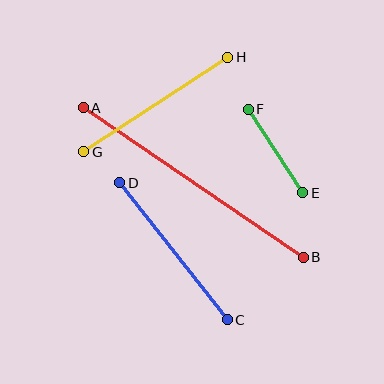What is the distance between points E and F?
The distance is approximately 100 pixels.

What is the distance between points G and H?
The distance is approximately 172 pixels.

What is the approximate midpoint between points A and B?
The midpoint is at approximately (193, 183) pixels.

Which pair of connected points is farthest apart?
Points A and B are farthest apart.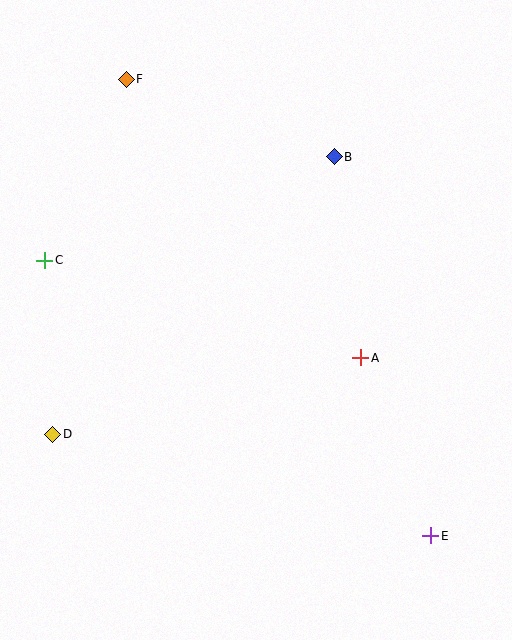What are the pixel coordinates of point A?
Point A is at (361, 358).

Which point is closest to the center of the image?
Point A at (361, 358) is closest to the center.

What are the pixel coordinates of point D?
Point D is at (53, 434).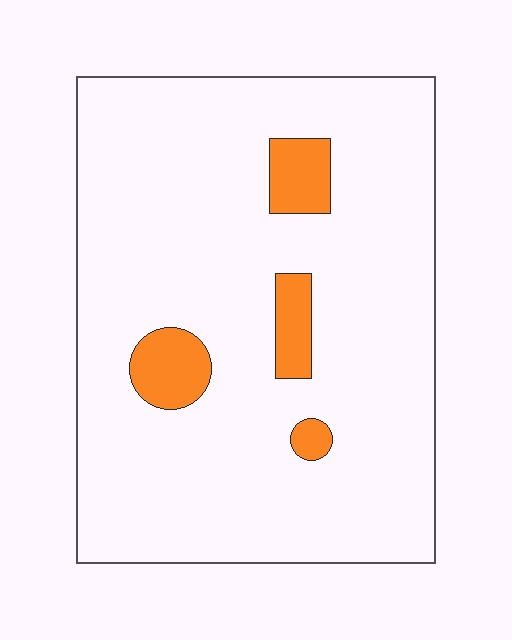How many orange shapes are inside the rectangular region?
4.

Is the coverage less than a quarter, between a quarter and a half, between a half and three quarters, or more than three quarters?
Less than a quarter.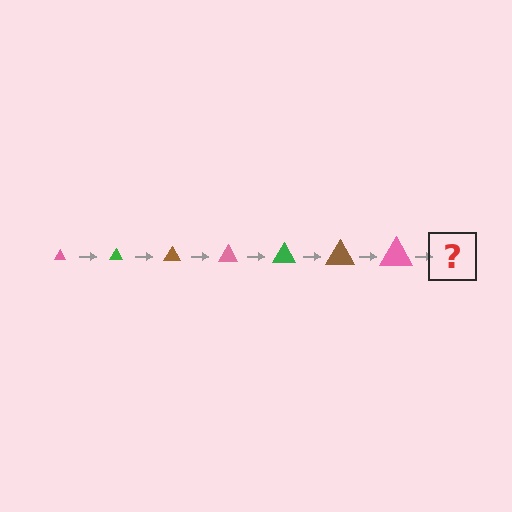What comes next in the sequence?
The next element should be a green triangle, larger than the previous one.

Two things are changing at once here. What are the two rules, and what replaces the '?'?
The two rules are that the triangle grows larger each step and the color cycles through pink, green, and brown. The '?' should be a green triangle, larger than the previous one.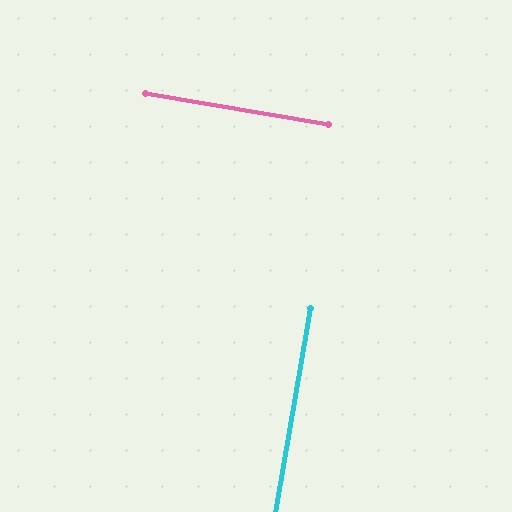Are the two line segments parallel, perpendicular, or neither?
Perpendicular — they meet at approximately 90°.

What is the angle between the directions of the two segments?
Approximately 90 degrees.